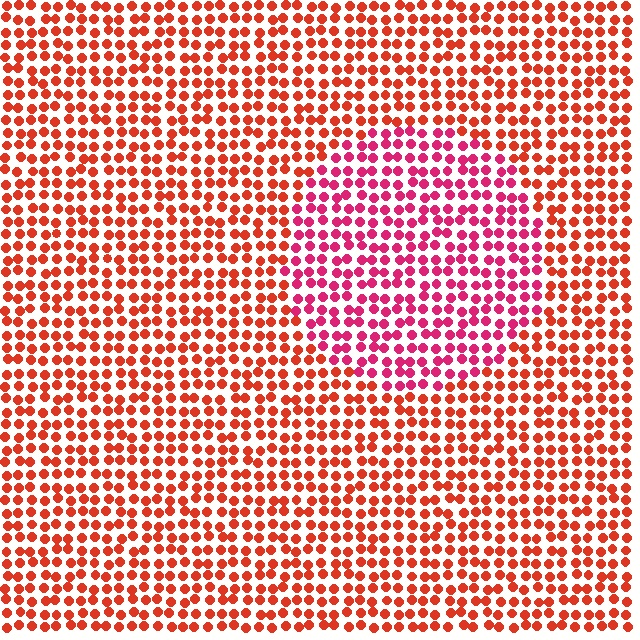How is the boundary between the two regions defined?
The boundary is defined purely by a slight shift in hue (about 33 degrees). Spacing, size, and orientation are identical on both sides.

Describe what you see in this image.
The image is filled with small red elements in a uniform arrangement. A circle-shaped region is visible where the elements are tinted to a slightly different hue, forming a subtle color boundary.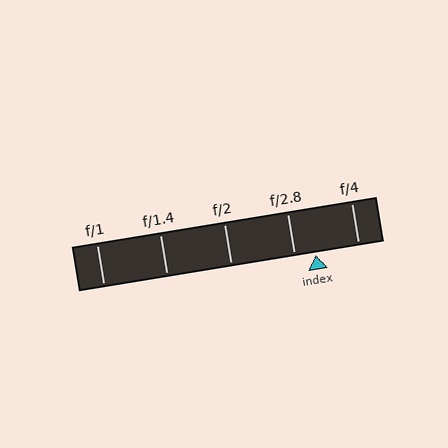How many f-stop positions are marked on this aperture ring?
There are 5 f-stop positions marked.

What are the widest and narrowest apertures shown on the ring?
The widest aperture shown is f/1 and the narrowest is f/4.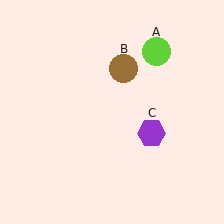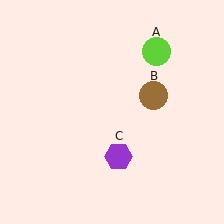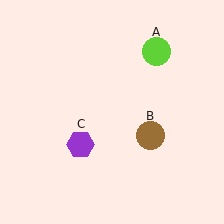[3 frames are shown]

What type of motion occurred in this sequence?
The brown circle (object B), purple hexagon (object C) rotated clockwise around the center of the scene.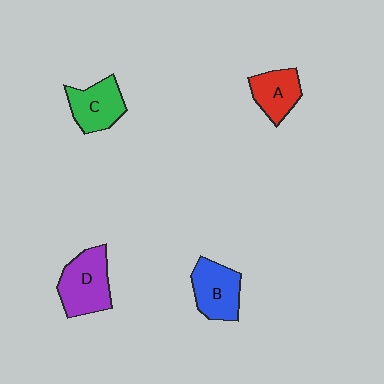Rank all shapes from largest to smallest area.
From largest to smallest: D (purple), B (blue), C (green), A (red).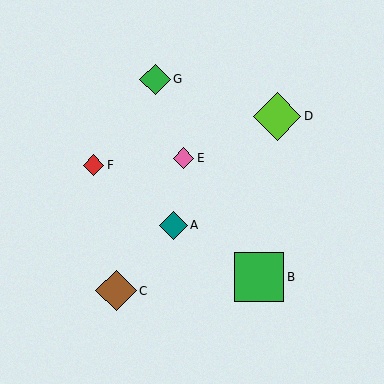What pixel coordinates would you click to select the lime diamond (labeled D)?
Click at (277, 116) to select the lime diamond D.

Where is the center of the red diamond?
The center of the red diamond is at (93, 165).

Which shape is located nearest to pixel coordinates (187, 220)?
The teal diamond (labeled A) at (173, 225) is nearest to that location.